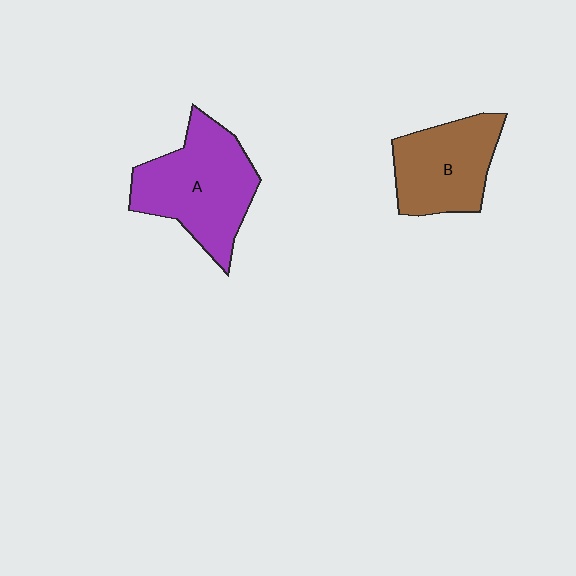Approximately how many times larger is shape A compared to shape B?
Approximately 1.3 times.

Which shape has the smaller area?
Shape B (brown).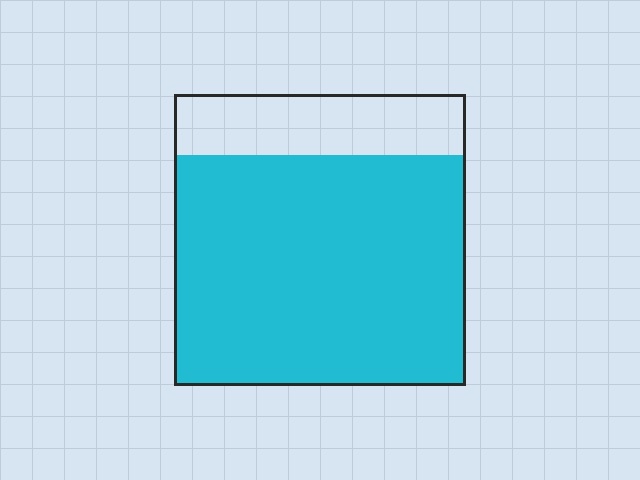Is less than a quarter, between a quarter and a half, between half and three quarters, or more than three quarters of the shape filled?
More than three quarters.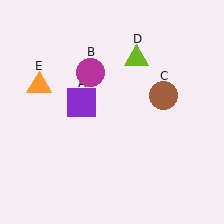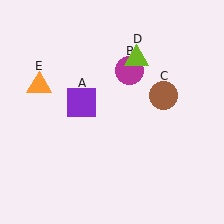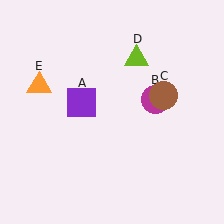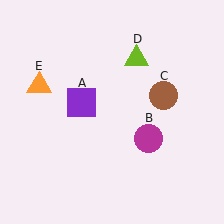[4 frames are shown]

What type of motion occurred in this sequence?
The magenta circle (object B) rotated clockwise around the center of the scene.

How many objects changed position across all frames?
1 object changed position: magenta circle (object B).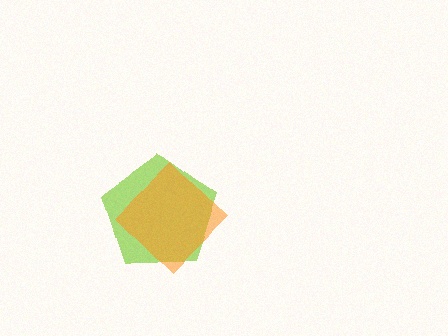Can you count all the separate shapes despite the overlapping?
Yes, there are 2 separate shapes.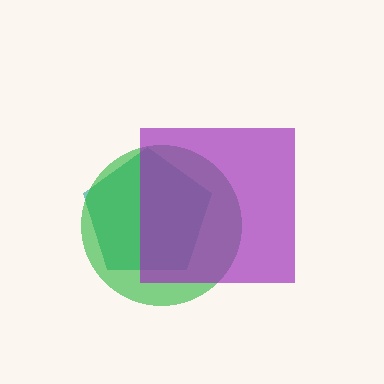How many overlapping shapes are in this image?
There are 3 overlapping shapes in the image.